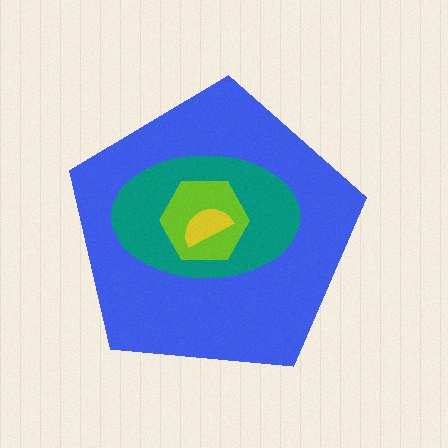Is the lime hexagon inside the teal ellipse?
Yes.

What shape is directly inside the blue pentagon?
The teal ellipse.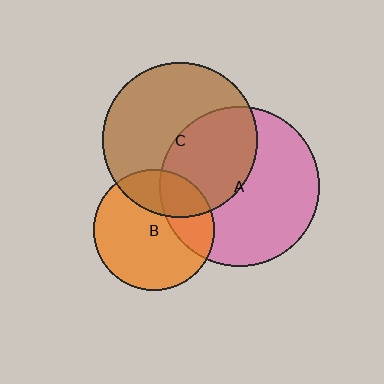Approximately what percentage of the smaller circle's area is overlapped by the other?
Approximately 25%.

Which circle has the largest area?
Circle A (pink).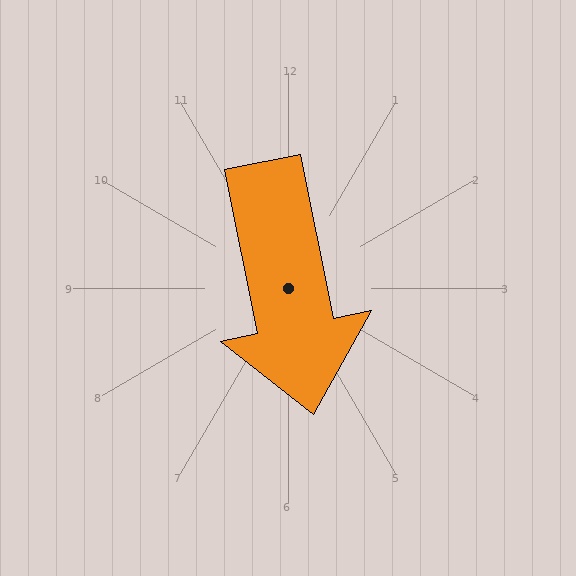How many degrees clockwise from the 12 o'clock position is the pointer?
Approximately 168 degrees.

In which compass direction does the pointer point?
South.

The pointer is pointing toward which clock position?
Roughly 6 o'clock.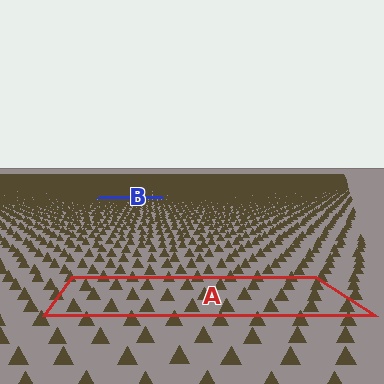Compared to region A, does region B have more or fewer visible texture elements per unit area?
Region B has more texture elements per unit area — they are packed more densely because it is farther away.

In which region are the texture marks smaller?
The texture marks are smaller in region B, because it is farther away.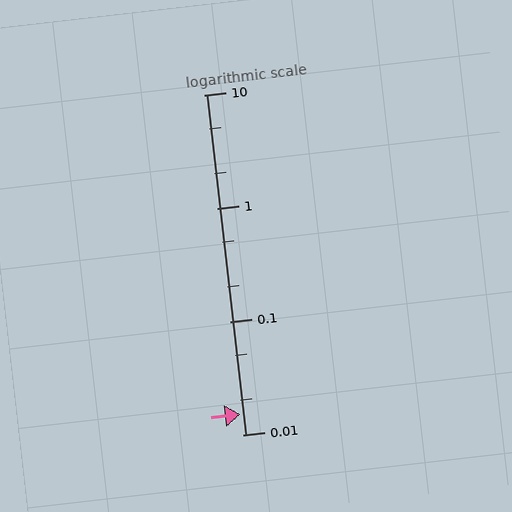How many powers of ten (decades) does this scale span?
The scale spans 3 decades, from 0.01 to 10.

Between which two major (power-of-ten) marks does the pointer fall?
The pointer is between 0.01 and 0.1.